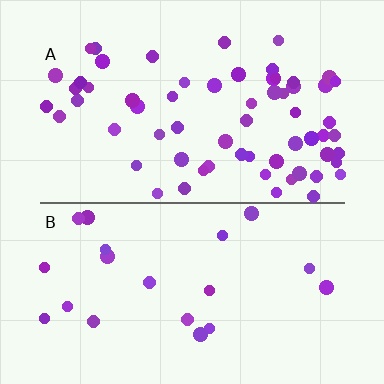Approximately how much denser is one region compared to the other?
Approximately 3.0× — region A over region B.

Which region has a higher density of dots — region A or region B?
A (the top).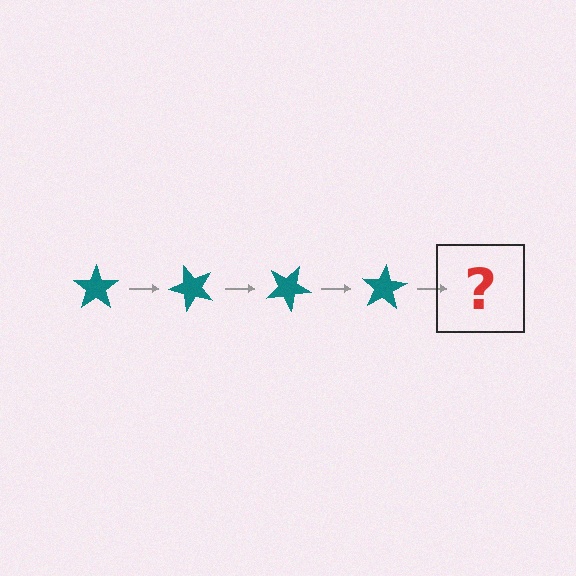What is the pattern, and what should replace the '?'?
The pattern is that the star rotates 50 degrees each step. The '?' should be a teal star rotated 200 degrees.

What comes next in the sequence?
The next element should be a teal star rotated 200 degrees.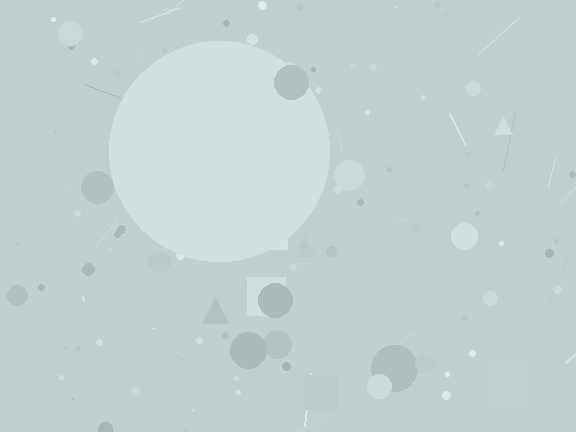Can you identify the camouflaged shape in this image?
The camouflaged shape is a circle.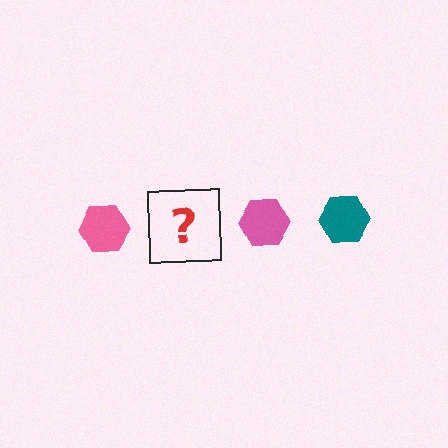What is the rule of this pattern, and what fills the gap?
The rule is that the pattern cycles through pink, teal hexagons. The gap should be filled with a teal hexagon.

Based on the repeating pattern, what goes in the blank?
The blank should be a teal hexagon.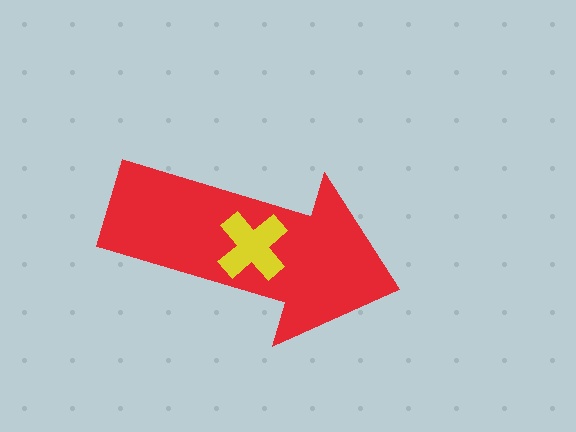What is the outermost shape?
The red arrow.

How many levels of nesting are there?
2.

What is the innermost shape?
The yellow cross.